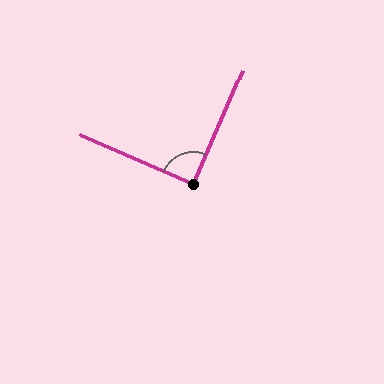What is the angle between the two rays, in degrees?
Approximately 90 degrees.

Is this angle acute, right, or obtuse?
It is approximately a right angle.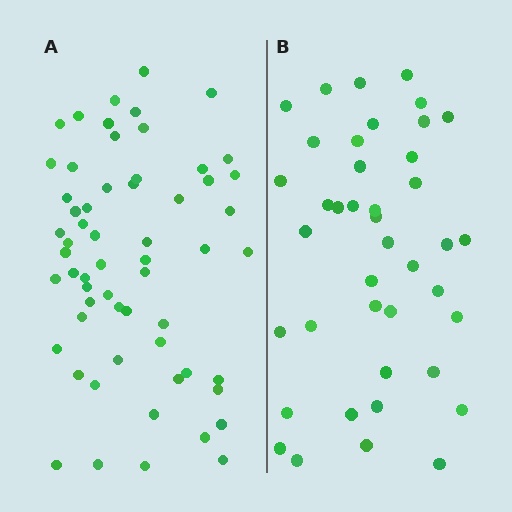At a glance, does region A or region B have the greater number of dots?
Region A (the left region) has more dots.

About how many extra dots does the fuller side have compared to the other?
Region A has approximately 20 more dots than region B.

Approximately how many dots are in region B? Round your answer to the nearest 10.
About 40 dots. (The exact count is 41, which rounds to 40.)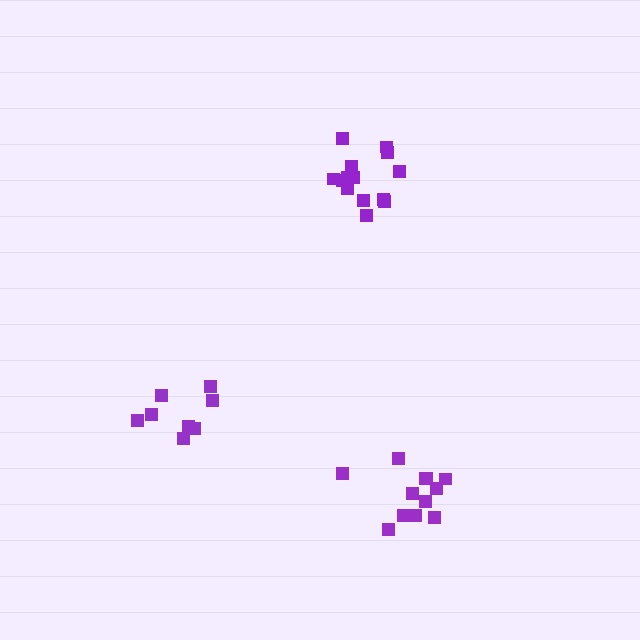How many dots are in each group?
Group 1: 12 dots, Group 2: 14 dots, Group 3: 8 dots (34 total).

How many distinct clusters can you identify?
There are 3 distinct clusters.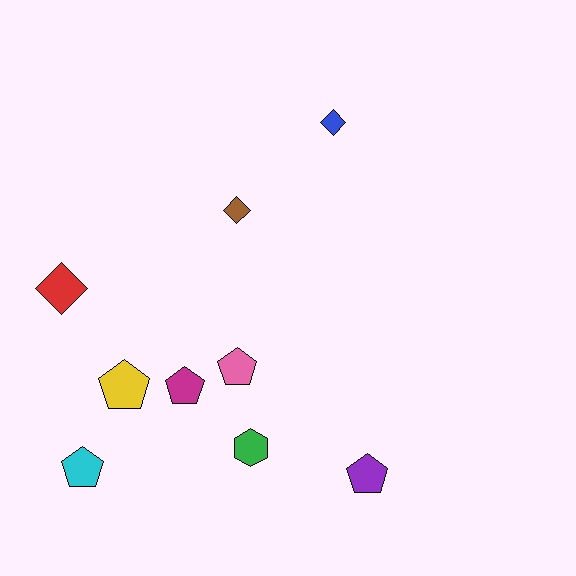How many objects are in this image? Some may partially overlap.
There are 9 objects.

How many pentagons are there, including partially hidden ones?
There are 5 pentagons.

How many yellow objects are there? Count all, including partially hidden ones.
There is 1 yellow object.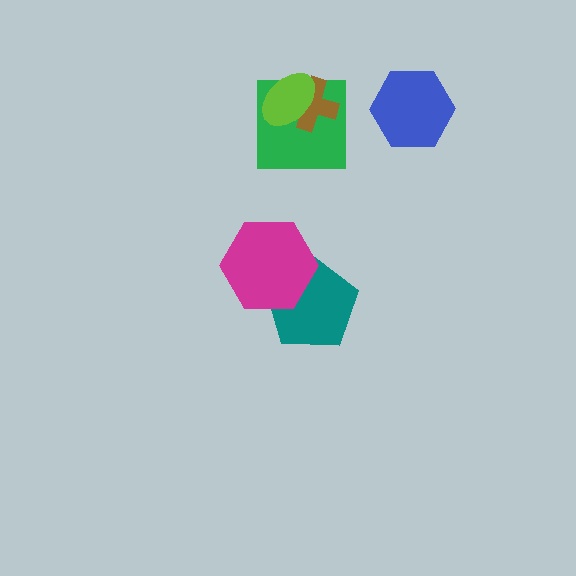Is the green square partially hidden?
Yes, it is partially covered by another shape.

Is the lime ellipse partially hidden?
No, no other shape covers it.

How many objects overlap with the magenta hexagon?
1 object overlaps with the magenta hexagon.